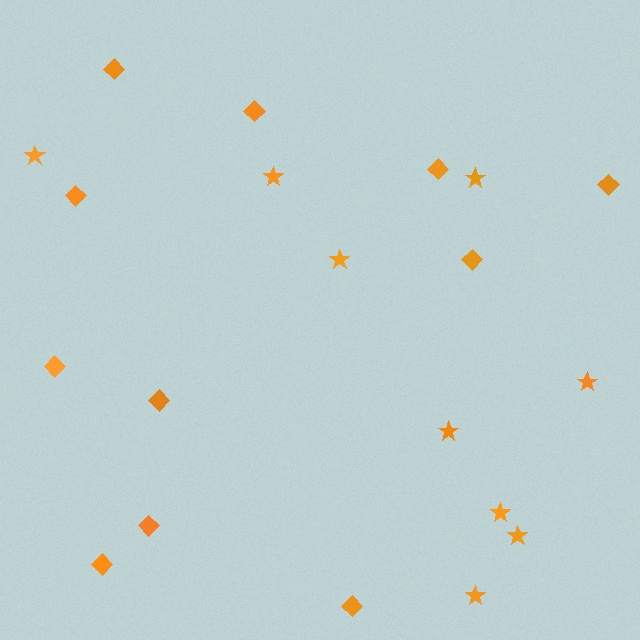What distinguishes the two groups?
There are 2 groups: one group of diamonds (11) and one group of stars (9).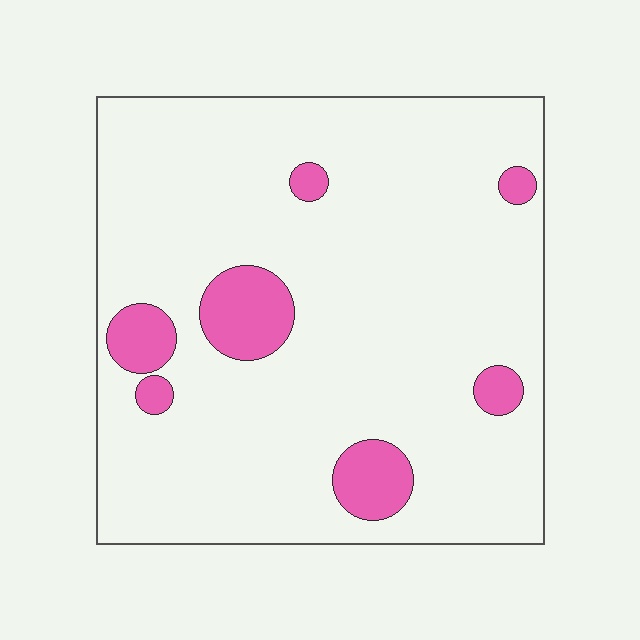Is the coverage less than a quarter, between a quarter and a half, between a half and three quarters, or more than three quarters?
Less than a quarter.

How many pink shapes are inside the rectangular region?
7.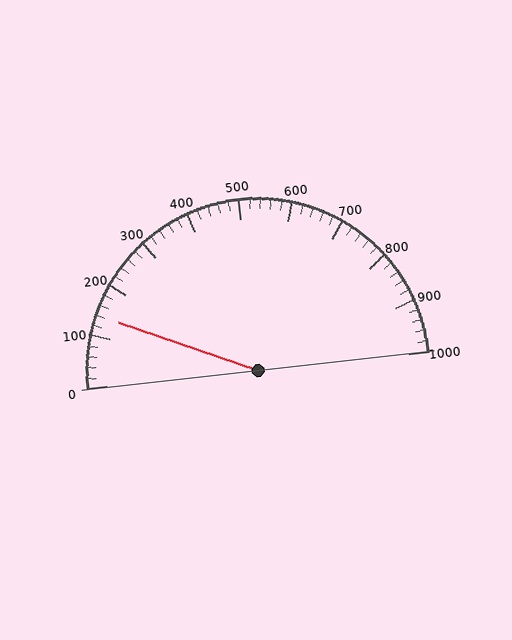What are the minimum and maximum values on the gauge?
The gauge ranges from 0 to 1000.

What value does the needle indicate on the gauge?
The needle indicates approximately 140.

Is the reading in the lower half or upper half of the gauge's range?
The reading is in the lower half of the range (0 to 1000).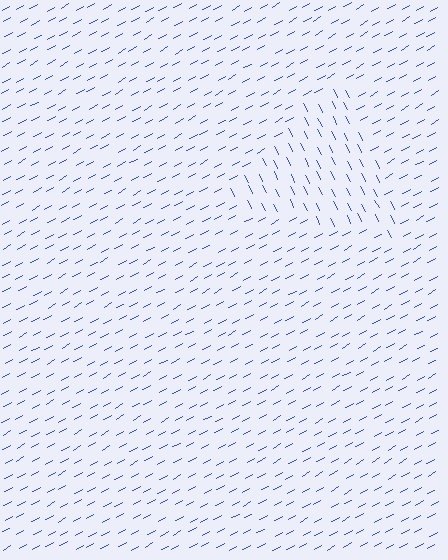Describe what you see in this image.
The image is filled with small blue line segments. A triangle region in the image has lines oriented differently from the surrounding lines, creating a visible texture boundary.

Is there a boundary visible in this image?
Yes, there is a texture boundary formed by a change in line orientation.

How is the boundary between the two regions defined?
The boundary is defined purely by a change in line orientation (approximately 87 degrees difference). All lines are the same color and thickness.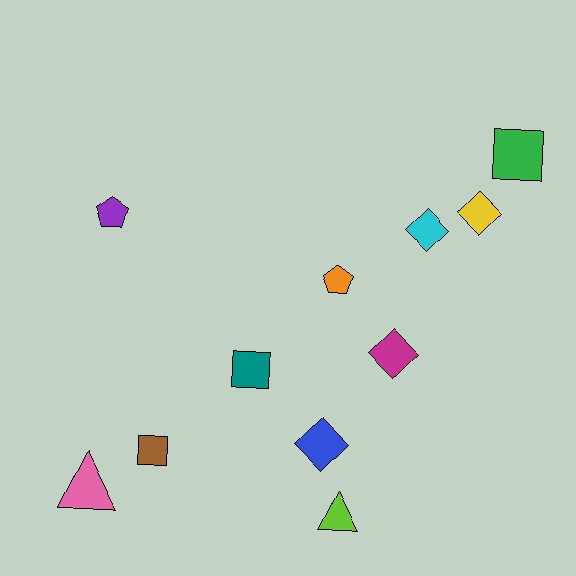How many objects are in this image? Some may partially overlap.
There are 11 objects.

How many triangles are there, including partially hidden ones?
There are 2 triangles.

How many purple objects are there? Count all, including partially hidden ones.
There is 1 purple object.